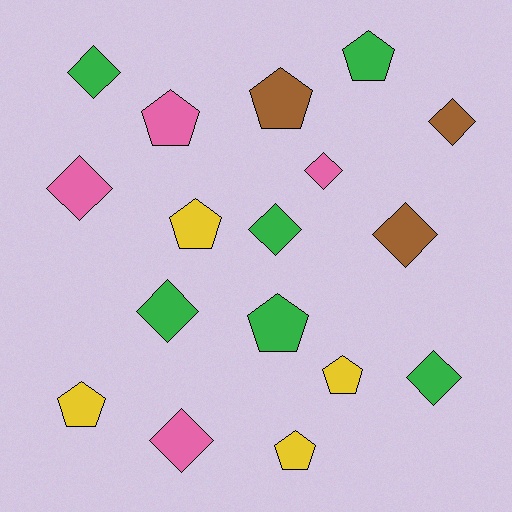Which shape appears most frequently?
Diamond, with 9 objects.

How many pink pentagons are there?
There is 1 pink pentagon.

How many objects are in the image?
There are 17 objects.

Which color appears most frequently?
Green, with 6 objects.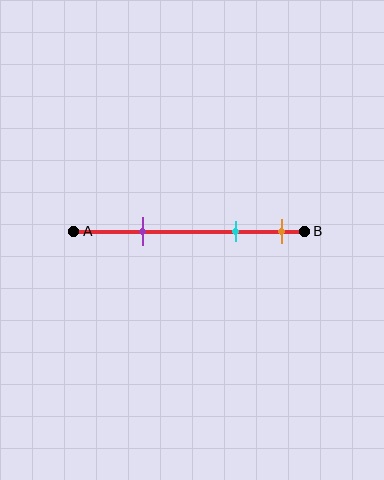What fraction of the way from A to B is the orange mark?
The orange mark is approximately 90% (0.9) of the way from A to B.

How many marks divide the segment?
There are 3 marks dividing the segment.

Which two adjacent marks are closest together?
The cyan and orange marks are the closest adjacent pair.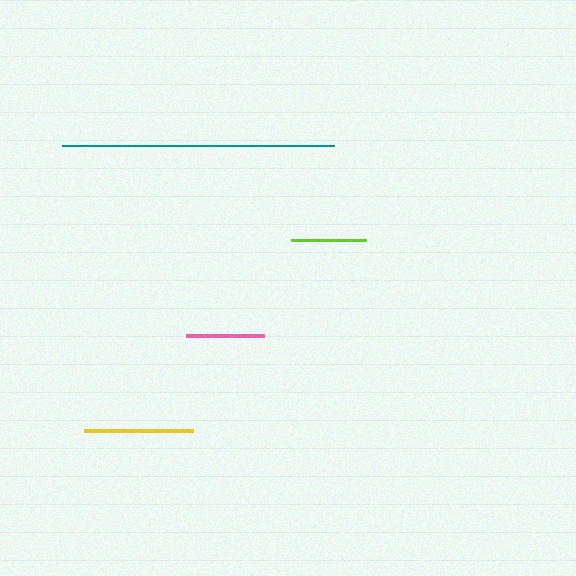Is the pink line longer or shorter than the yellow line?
The yellow line is longer than the pink line.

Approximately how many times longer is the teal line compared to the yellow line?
The teal line is approximately 2.5 times the length of the yellow line.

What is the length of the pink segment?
The pink segment is approximately 78 pixels long.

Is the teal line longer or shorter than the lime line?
The teal line is longer than the lime line.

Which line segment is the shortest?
The lime line is the shortest at approximately 75 pixels.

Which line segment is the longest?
The teal line is the longest at approximately 272 pixels.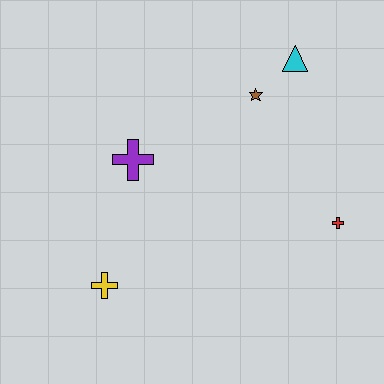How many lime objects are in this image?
There are no lime objects.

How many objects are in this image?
There are 5 objects.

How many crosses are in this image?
There are 3 crosses.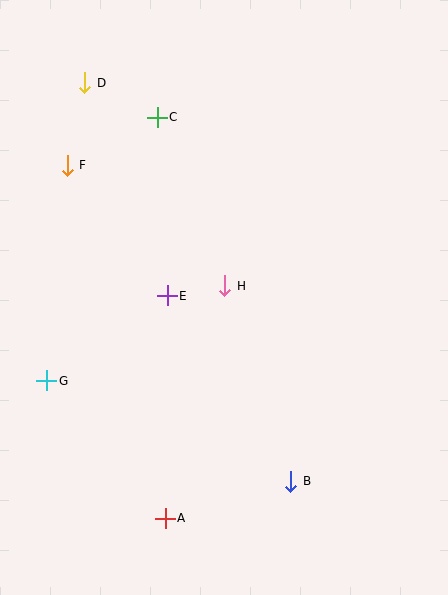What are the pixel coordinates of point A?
Point A is at (165, 518).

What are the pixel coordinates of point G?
Point G is at (47, 381).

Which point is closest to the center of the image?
Point H at (225, 286) is closest to the center.